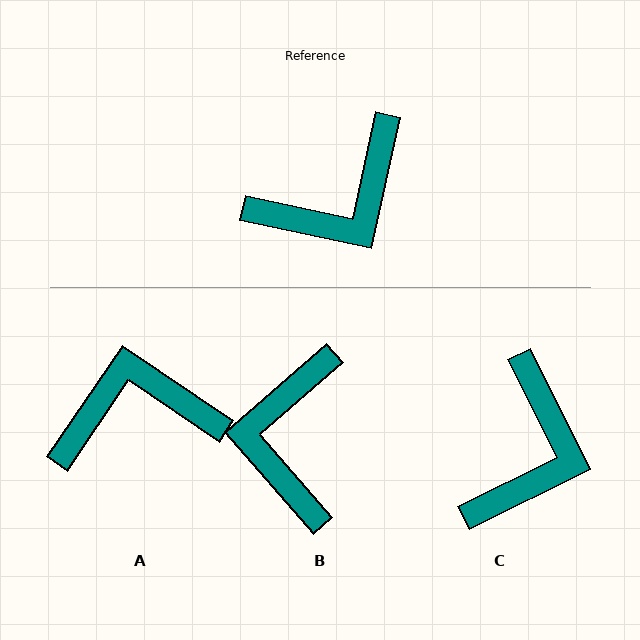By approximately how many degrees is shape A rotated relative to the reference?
Approximately 158 degrees counter-clockwise.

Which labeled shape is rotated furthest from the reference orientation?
A, about 158 degrees away.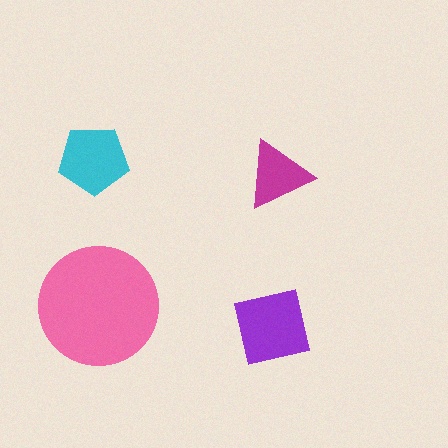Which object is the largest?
The pink circle.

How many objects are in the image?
There are 4 objects in the image.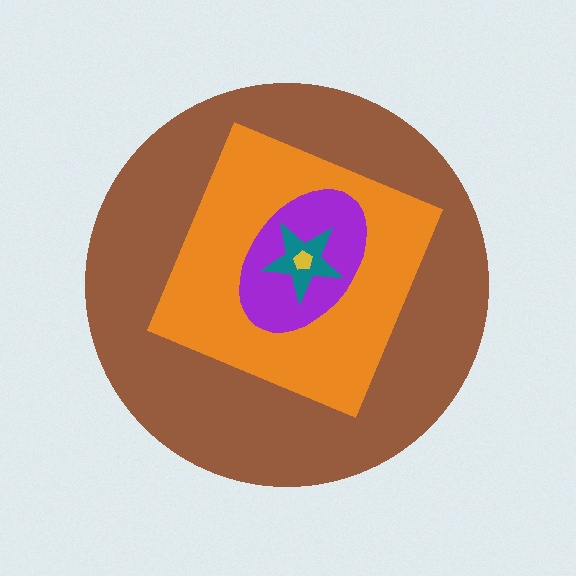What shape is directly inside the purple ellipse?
The teal star.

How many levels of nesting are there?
5.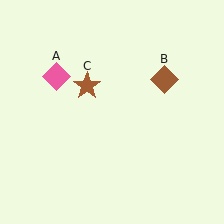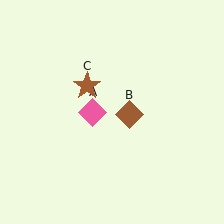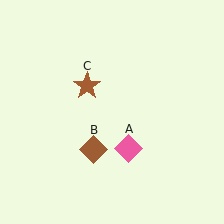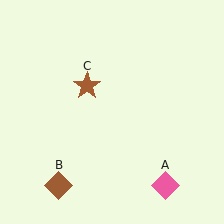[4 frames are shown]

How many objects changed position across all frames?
2 objects changed position: pink diamond (object A), brown diamond (object B).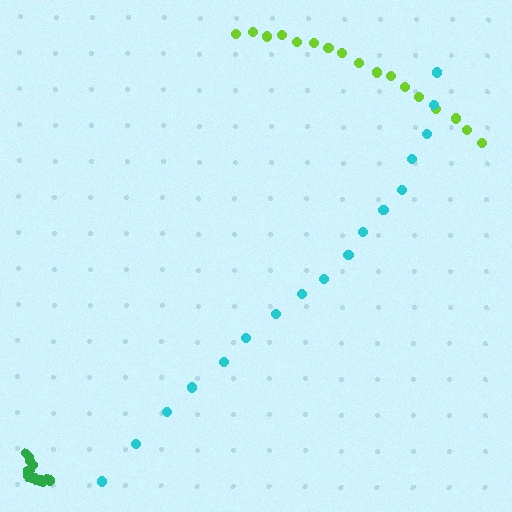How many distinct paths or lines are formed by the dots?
There are 3 distinct paths.